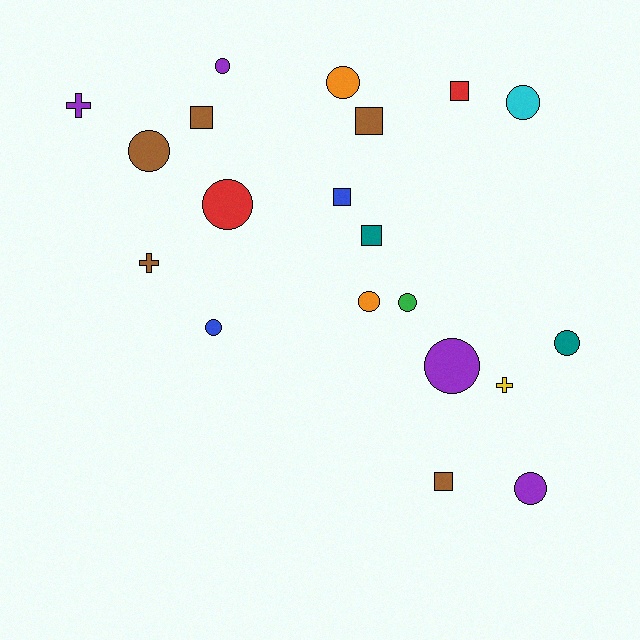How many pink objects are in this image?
There are no pink objects.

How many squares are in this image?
There are 6 squares.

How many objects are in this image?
There are 20 objects.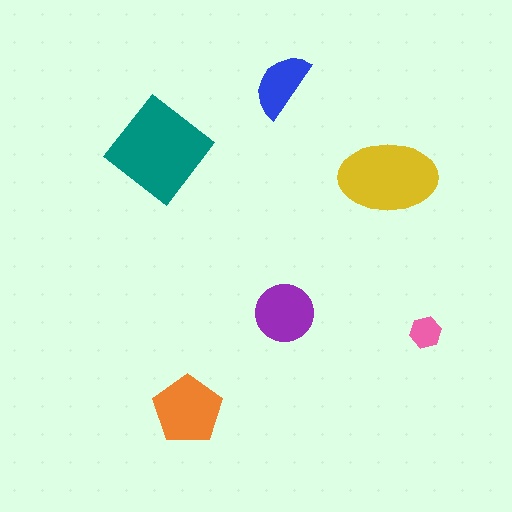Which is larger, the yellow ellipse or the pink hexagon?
The yellow ellipse.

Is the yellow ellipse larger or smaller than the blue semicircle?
Larger.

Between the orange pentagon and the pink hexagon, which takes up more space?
The orange pentagon.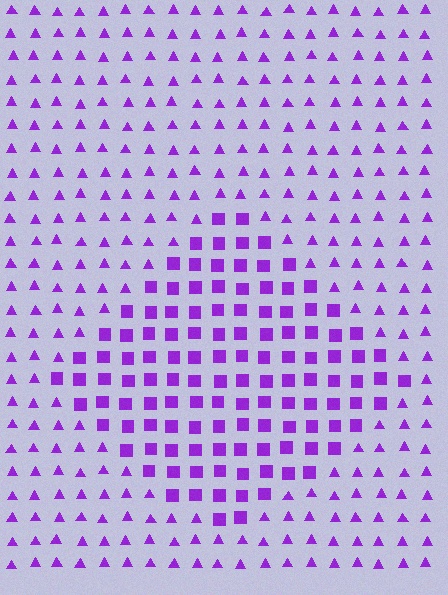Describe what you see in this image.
The image is filled with small purple elements arranged in a uniform grid. A diamond-shaped region contains squares, while the surrounding area contains triangles. The boundary is defined purely by the change in element shape.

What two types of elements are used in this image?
The image uses squares inside the diamond region and triangles outside it.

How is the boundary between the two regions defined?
The boundary is defined by a change in element shape: squares inside vs. triangles outside. All elements share the same color and spacing.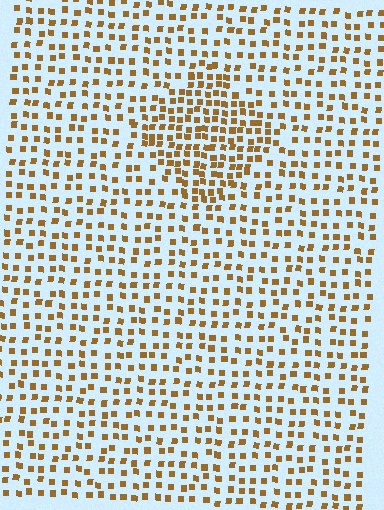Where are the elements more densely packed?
The elements are more densely packed inside the diamond boundary.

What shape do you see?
I see a diamond.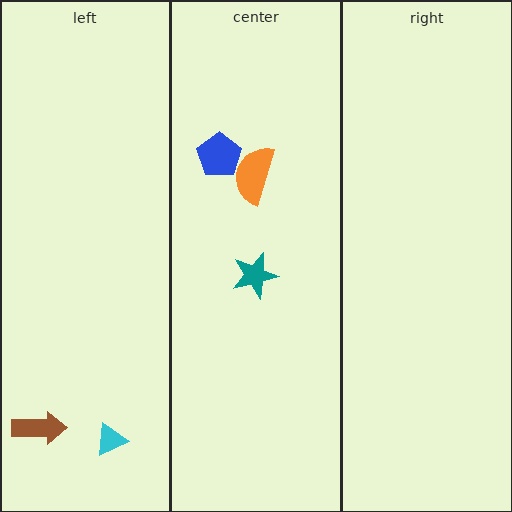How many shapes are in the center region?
3.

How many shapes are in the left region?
2.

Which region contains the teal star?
The center region.